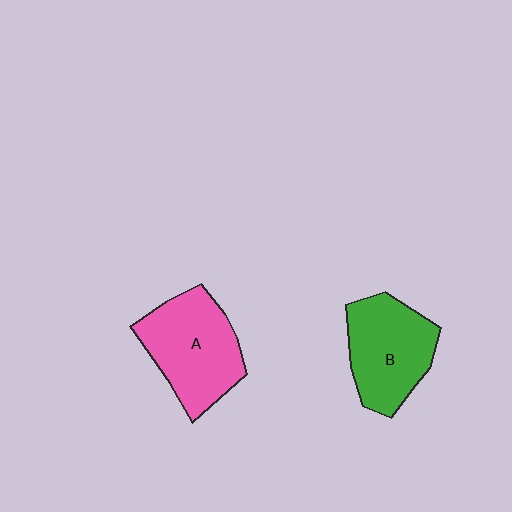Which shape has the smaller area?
Shape B (green).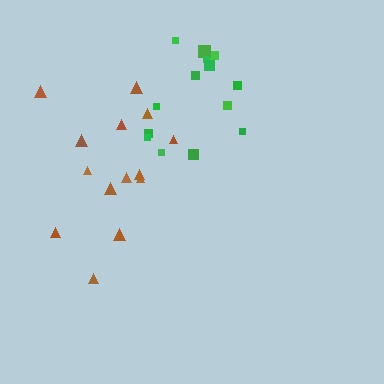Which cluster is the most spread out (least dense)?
Brown.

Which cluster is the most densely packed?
Green.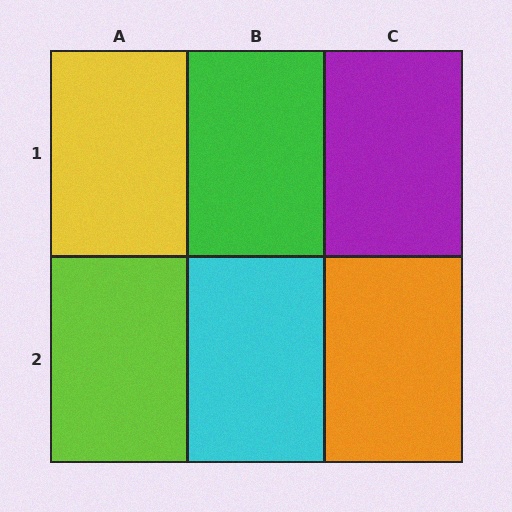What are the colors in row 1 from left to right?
Yellow, green, purple.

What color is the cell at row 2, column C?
Orange.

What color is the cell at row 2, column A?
Lime.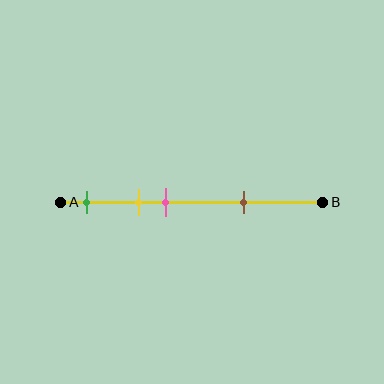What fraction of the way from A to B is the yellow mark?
The yellow mark is approximately 30% (0.3) of the way from A to B.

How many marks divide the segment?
There are 4 marks dividing the segment.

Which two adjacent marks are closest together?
The yellow and pink marks are the closest adjacent pair.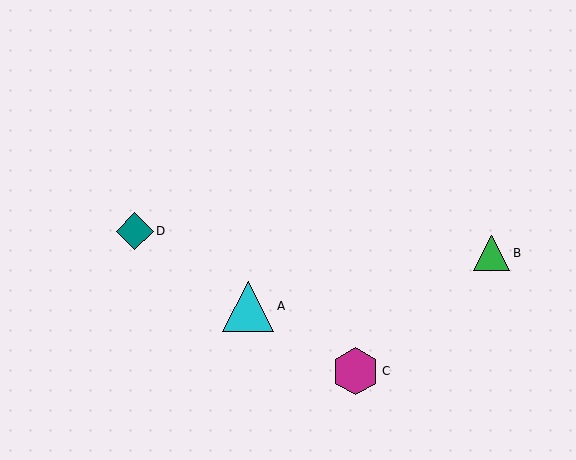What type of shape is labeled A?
Shape A is a cyan triangle.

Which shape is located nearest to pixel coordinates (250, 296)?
The cyan triangle (labeled A) at (248, 307) is nearest to that location.